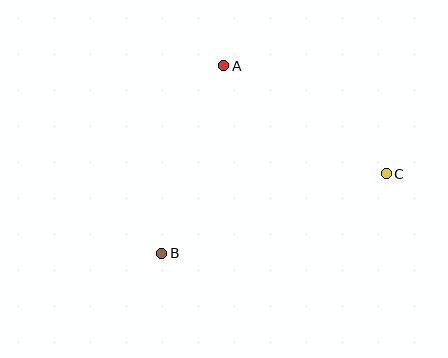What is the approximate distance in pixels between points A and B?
The distance between A and B is approximately 197 pixels.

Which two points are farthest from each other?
Points B and C are farthest from each other.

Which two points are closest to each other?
Points A and C are closest to each other.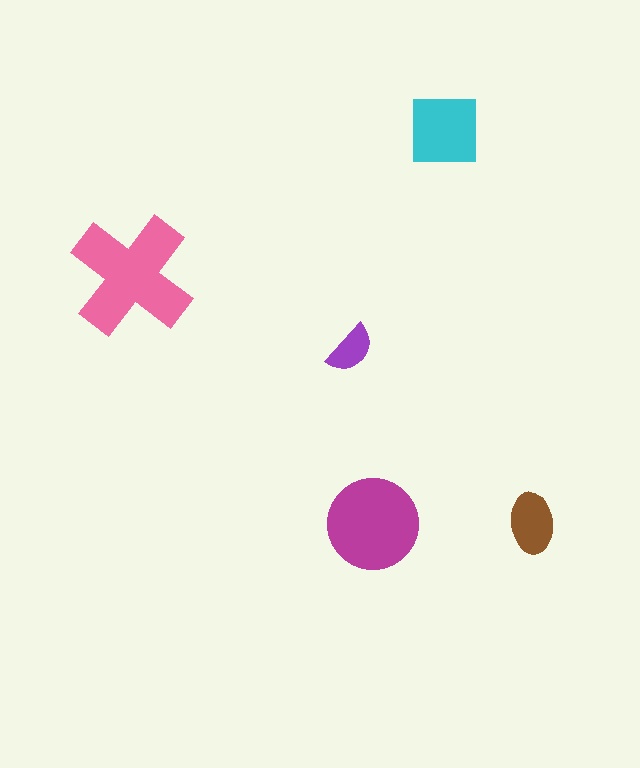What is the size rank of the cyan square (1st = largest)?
3rd.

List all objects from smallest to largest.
The purple semicircle, the brown ellipse, the cyan square, the magenta circle, the pink cross.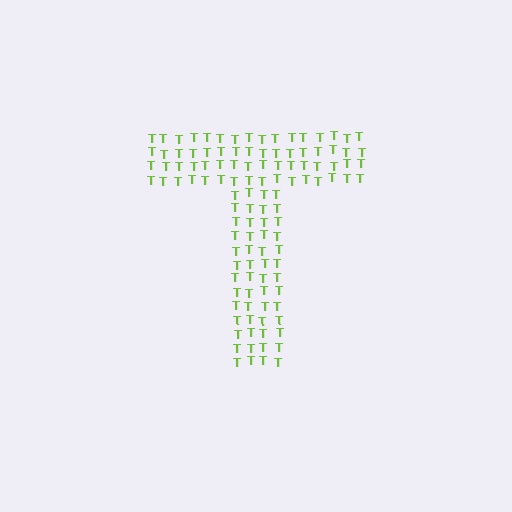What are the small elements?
The small elements are letter T's.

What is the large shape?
The large shape is the letter T.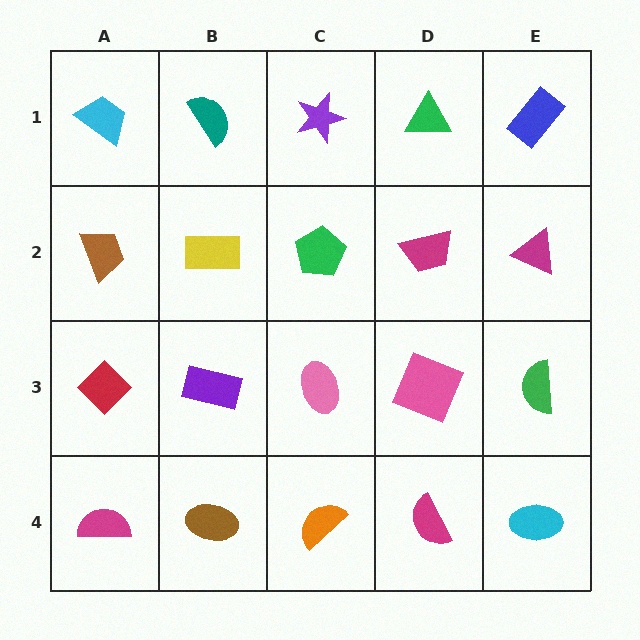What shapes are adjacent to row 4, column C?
A pink ellipse (row 3, column C), a brown ellipse (row 4, column B), a magenta semicircle (row 4, column D).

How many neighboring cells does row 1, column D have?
3.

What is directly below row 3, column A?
A magenta semicircle.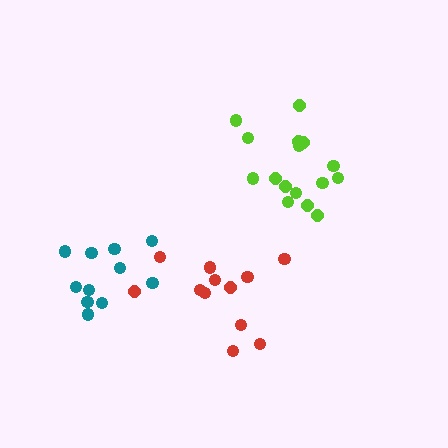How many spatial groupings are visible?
There are 3 spatial groupings.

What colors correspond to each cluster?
The clusters are colored: red, lime, teal.